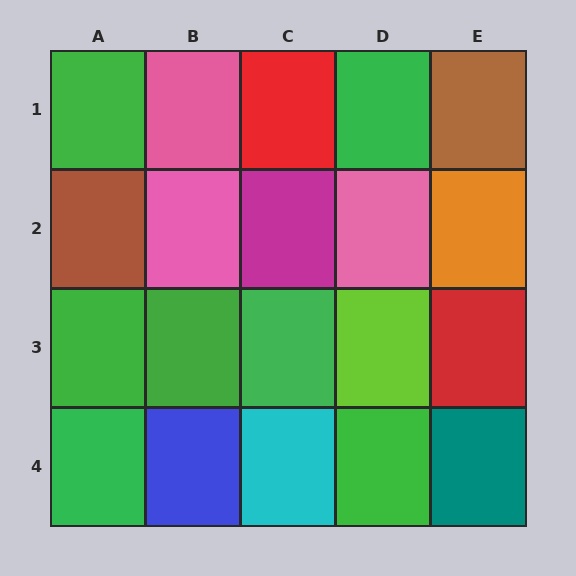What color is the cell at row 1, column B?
Pink.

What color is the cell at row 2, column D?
Pink.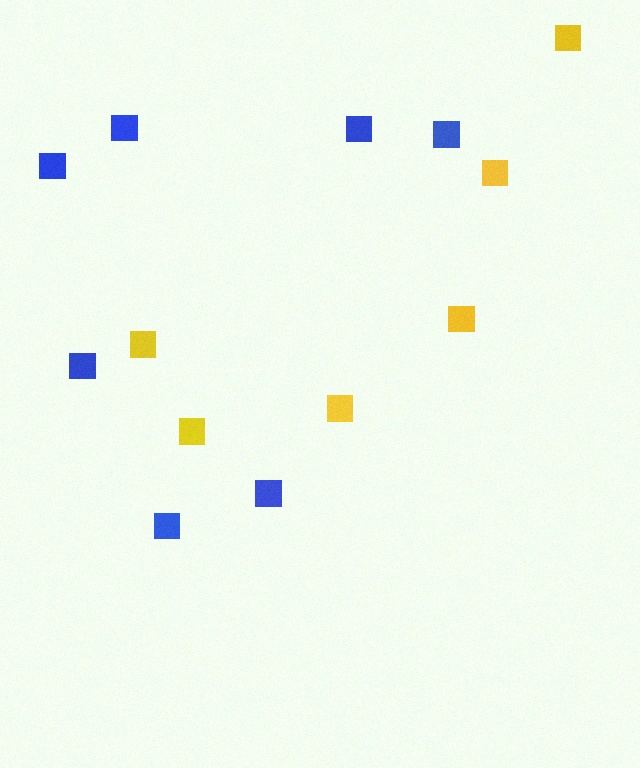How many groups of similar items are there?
There are 2 groups: one group of yellow squares (6) and one group of blue squares (7).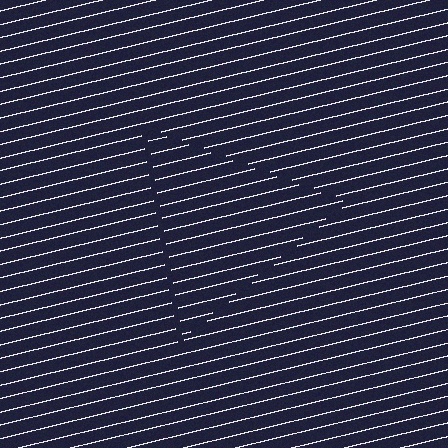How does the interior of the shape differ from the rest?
The interior of the shape contains the same grating, shifted by half a period — the contour is defined by the phase discontinuity where line-ends from the inner and outer gratings abut.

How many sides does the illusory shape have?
3 sides — the line-ends trace a triangle.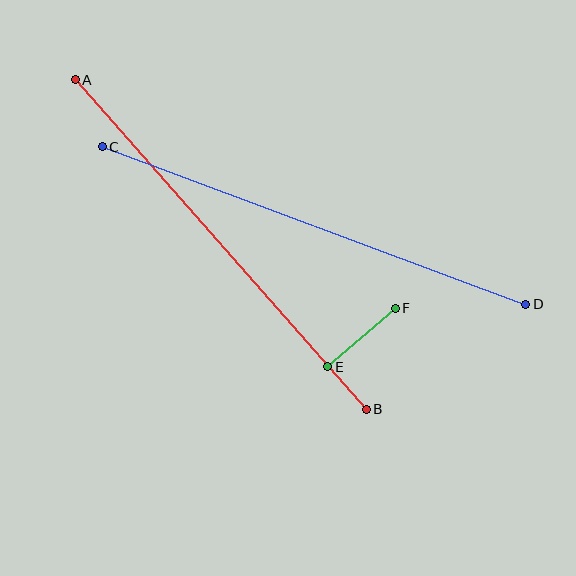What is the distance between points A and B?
The distance is approximately 440 pixels.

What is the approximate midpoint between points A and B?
The midpoint is at approximately (221, 244) pixels.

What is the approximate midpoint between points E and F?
The midpoint is at approximately (362, 337) pixels.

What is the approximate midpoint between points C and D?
The midpoint is at approximately (314, 225) pixels.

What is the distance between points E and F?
The distance is approximately 90 pixels.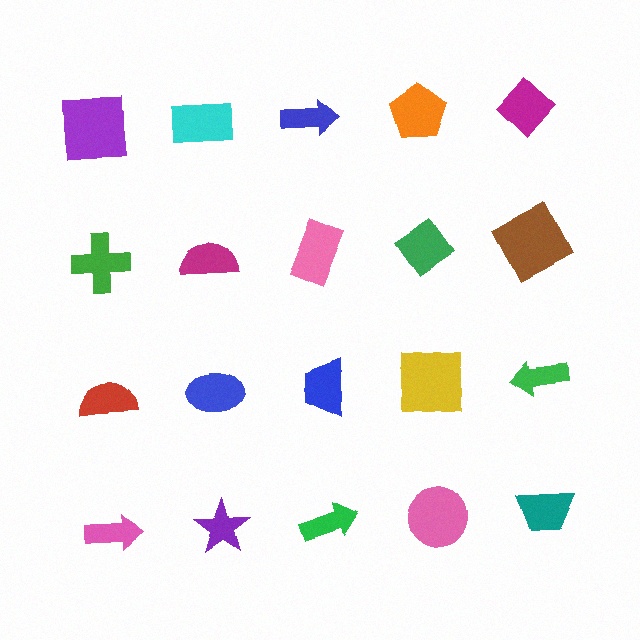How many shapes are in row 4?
5 shapes.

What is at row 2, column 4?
A green diamond.